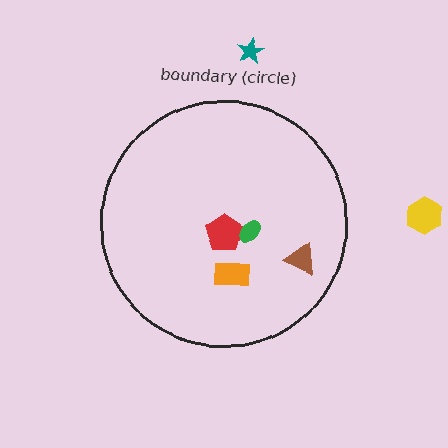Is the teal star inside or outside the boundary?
Outside.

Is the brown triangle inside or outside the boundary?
Inside.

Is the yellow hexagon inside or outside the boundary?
Outside.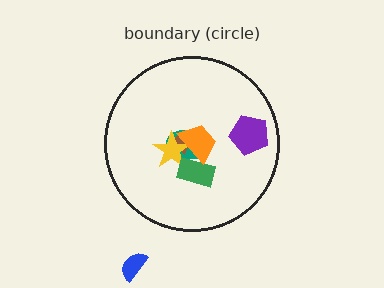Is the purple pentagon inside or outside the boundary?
Inside.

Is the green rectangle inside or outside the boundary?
Inside.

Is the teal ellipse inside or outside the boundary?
Inside.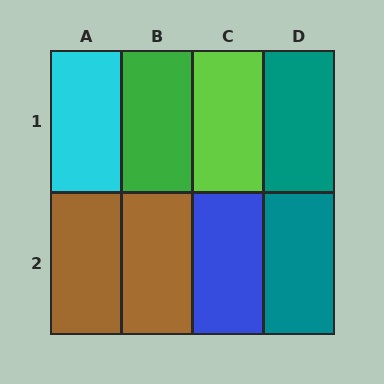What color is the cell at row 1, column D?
Teal.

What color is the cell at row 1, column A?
Cyan.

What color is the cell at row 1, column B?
Green.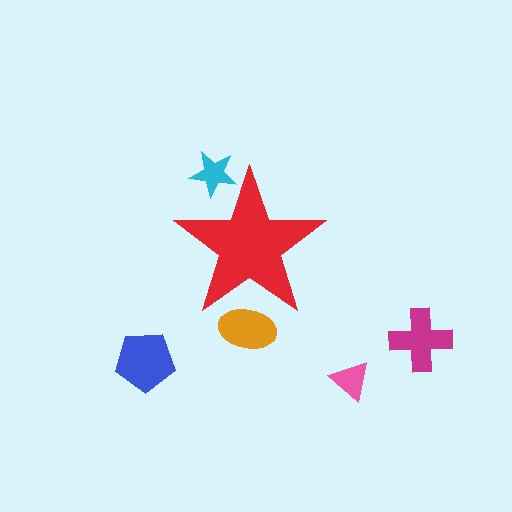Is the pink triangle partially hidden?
No, the pink triangle is fully visible.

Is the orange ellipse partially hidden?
Yes, the orange ellipse is partially hidden behind the red star.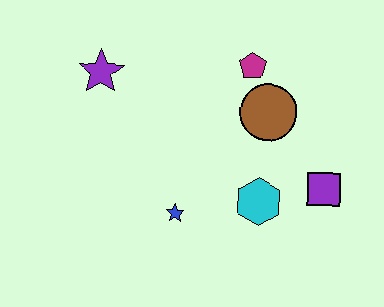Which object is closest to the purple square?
The cyan hexagon is closest to the purple square.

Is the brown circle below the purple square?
No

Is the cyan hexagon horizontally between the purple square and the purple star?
Yes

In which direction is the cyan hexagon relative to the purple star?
The cyan hexagon is to the right of the purple star.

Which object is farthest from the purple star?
The purple square is farthest from the purple star.